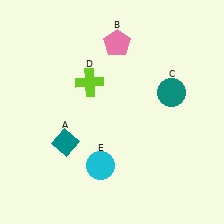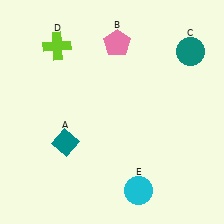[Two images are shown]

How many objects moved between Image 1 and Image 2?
3 objects moved between the two images.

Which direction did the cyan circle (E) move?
The cyan circle (E) moved right.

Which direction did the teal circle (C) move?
The teal circle (C) moved up.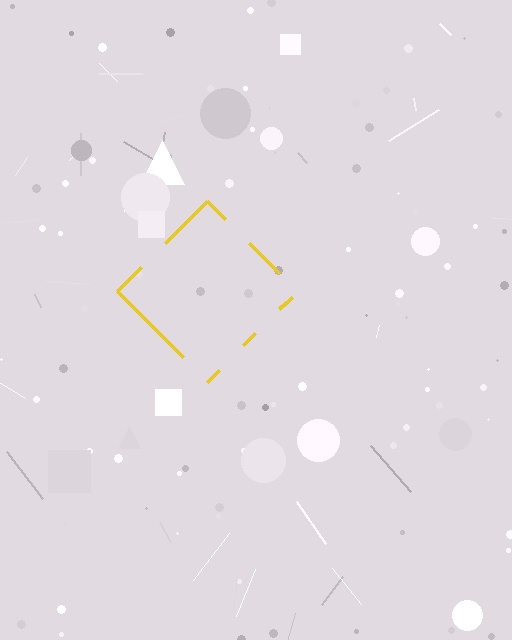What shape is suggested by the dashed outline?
The dashed outline suggests a diamond.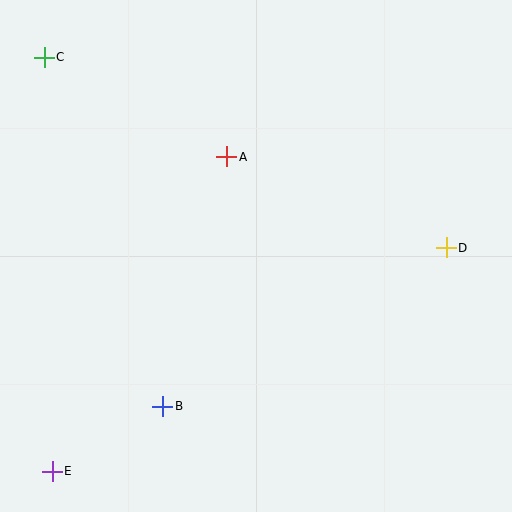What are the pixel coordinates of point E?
Point E is at (52, 471).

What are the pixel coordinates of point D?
Point D is at (446, 248).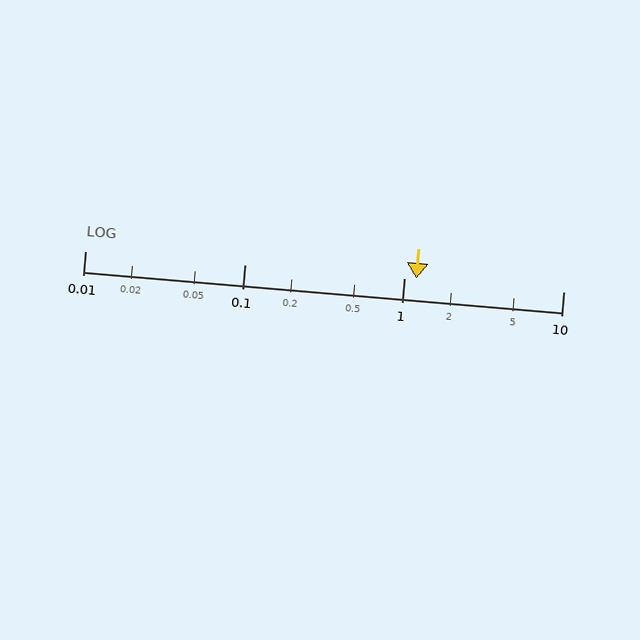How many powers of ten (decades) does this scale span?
The scale spans 3 decades, from 0.01 to 10.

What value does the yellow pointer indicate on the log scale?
The pointer indicates approximately 1.2.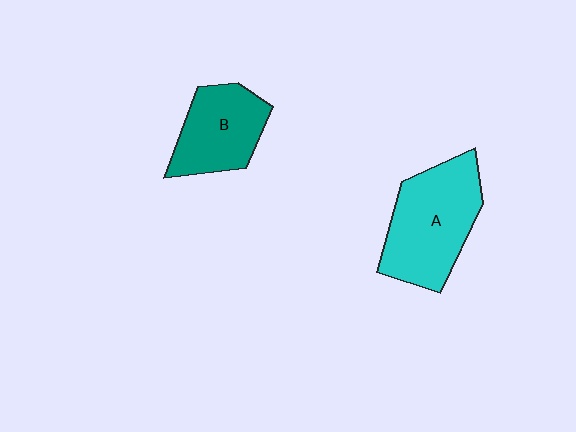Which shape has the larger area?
Shape A (cyan).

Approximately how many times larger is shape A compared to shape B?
Approximately 1.4 times.